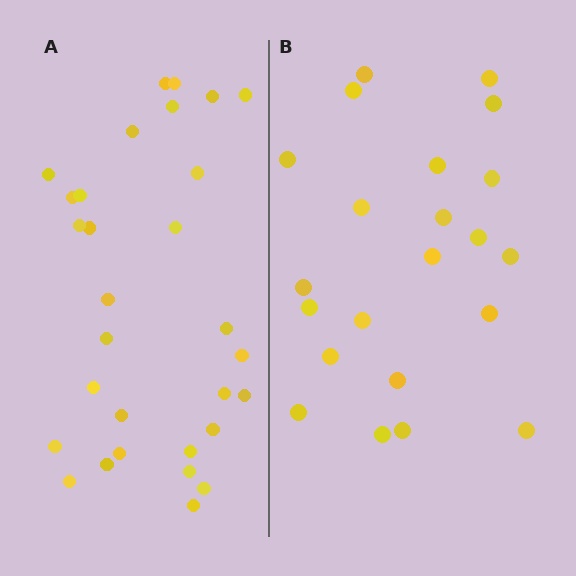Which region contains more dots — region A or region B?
Region A (the left region) has more dots.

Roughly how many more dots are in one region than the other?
Region A has roughly 8 or so more dots than region B.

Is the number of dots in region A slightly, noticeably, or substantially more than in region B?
Region A has noticeably more, but not dramatically so. The ratio is roughly 1.4 to 1.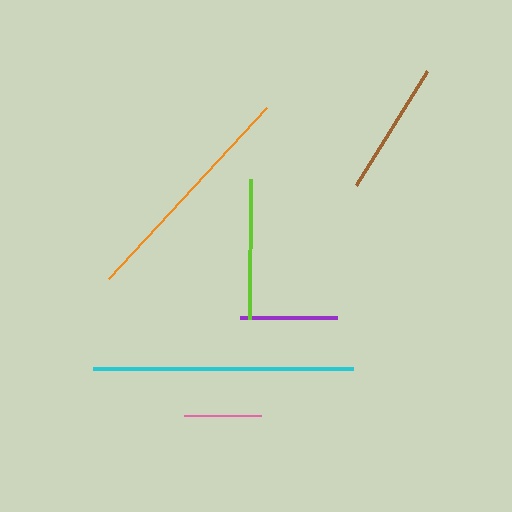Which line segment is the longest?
The cyan line is the longest at approximately 261 pixels.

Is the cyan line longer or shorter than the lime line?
The cyan line is longer than the lime line.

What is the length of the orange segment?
The orange segment is approximately 232 pixels long.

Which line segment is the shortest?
The pink line is the shortest at approximately 76 pixels.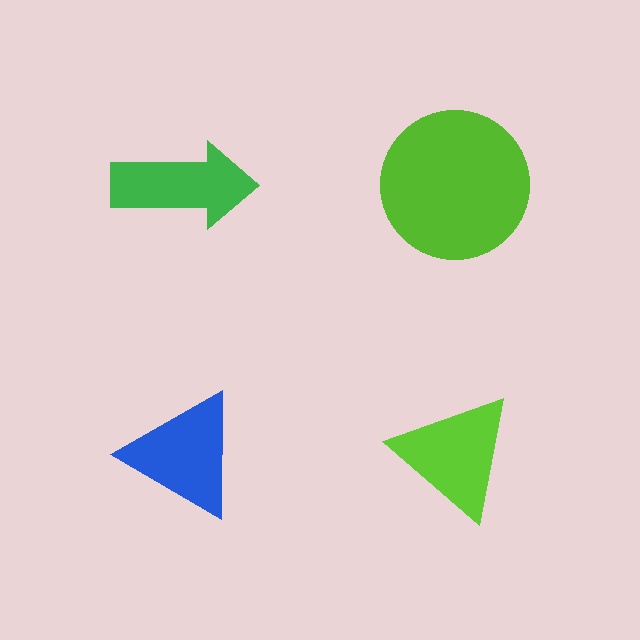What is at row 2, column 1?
A blue triangle.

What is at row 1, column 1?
A green arrow.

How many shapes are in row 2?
2 shapes.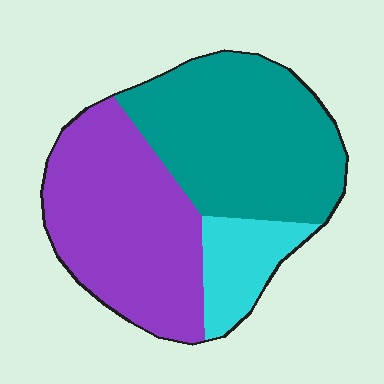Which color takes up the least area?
Cyan, at roughly 15%.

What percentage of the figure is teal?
Teal covers 44% of the figure.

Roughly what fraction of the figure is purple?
Purple covers roughly 45% of the figure.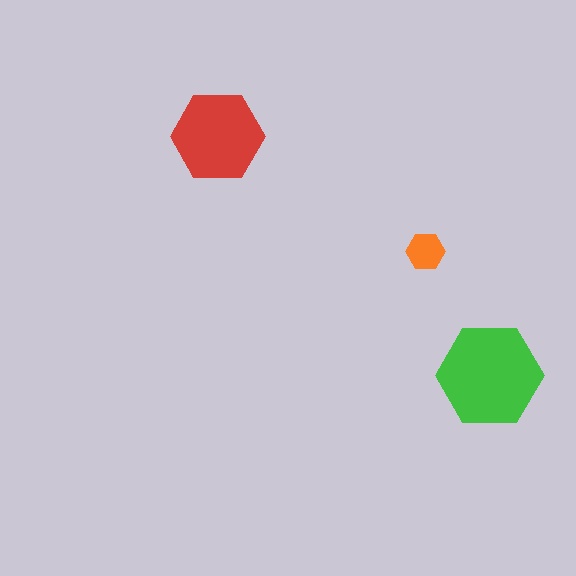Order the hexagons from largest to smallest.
the green one, the red one, the orange one.